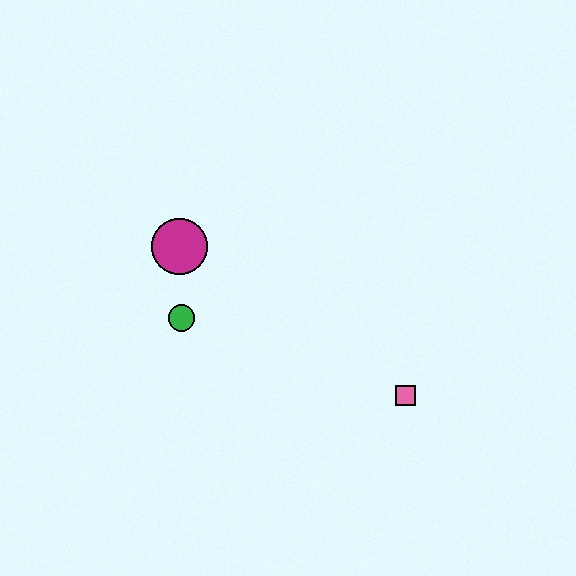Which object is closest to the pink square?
The green circle is closest to the pink square.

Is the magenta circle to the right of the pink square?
No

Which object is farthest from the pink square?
The magenta circle is farthest from the pink square.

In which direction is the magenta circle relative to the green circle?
The magenta circle is above the green circle.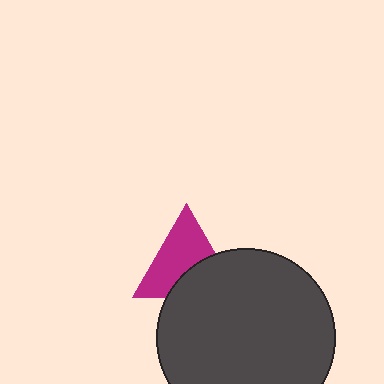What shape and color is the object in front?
The object in front is a dark gray circle.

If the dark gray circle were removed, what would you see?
You would see the complete magenta triangle.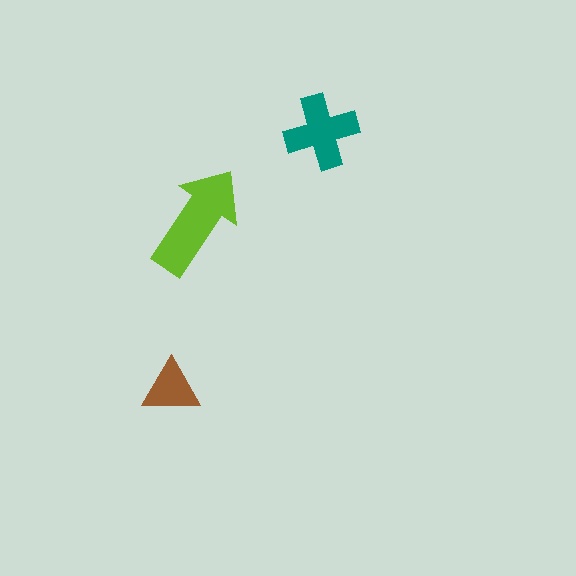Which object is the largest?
The lime arrow.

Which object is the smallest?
The brown triangle.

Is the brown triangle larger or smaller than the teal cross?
Smaller.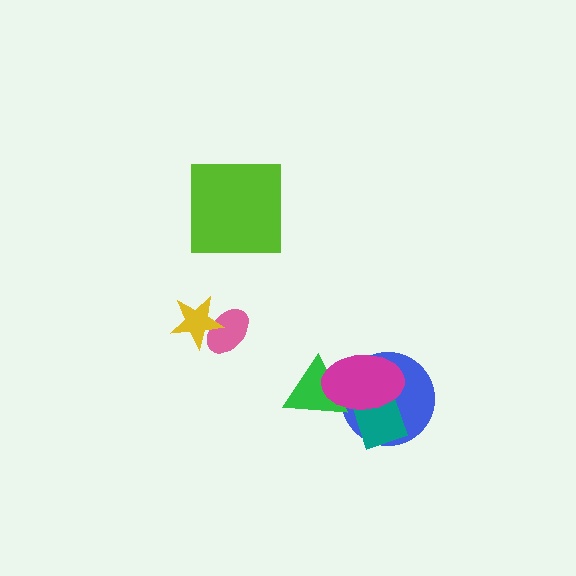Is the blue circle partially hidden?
Yes, it is partially covered by another shape.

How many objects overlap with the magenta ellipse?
3 objects overlap with the magenta ellipse.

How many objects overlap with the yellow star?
1 object overlaps with the yellow star.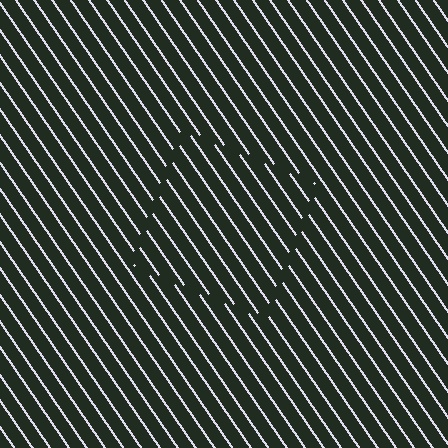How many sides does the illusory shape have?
4 sides — the line-ends trace a square.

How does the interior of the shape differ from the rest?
The interior of the shape contains the same grating, shifted by half a period — the contour is defined by the phase discontinuity where line-ends from the inner and outer gratings abut.